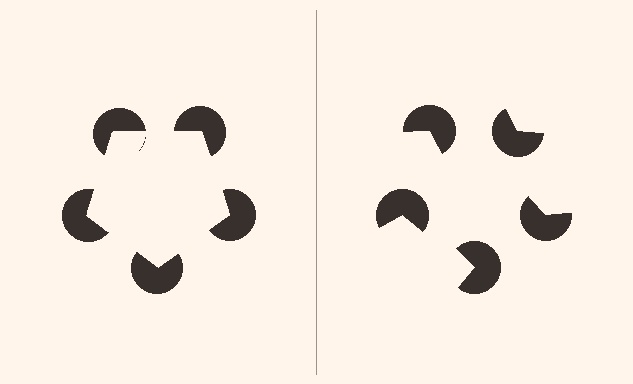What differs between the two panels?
The pac-man discs are positioned identically on both sides; only the wedge orientations differ. On the left they align to a pentagon; on the right they are misaligned.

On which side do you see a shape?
An illusory pentagon appears on the left side. On the right side the wedge cuts are rotated, so no coherent shape forms.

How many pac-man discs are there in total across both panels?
10 — 5 on each side.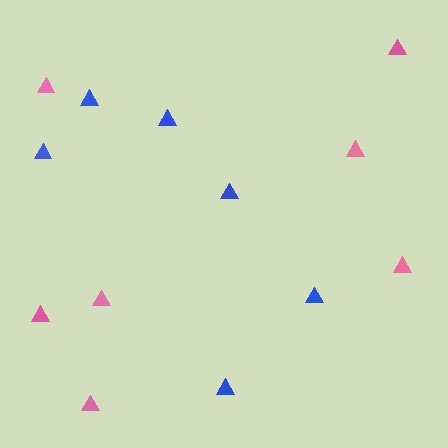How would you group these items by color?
There are 2 groups: one group of pink triangles (7) and one group of blue triangles (6).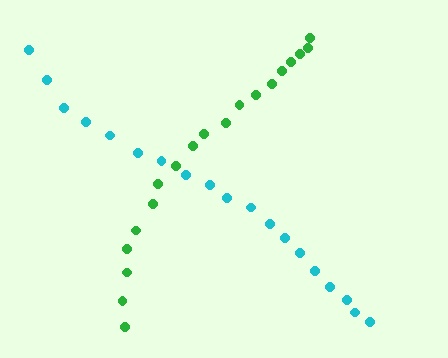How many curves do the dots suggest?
There are 2 distinct paths.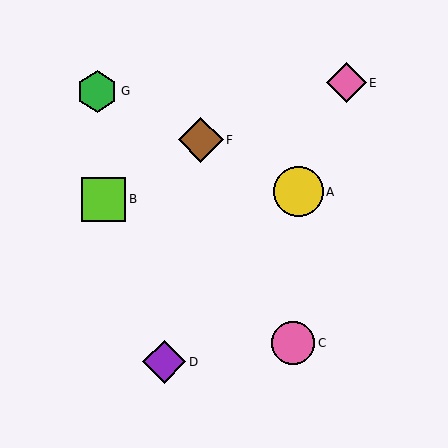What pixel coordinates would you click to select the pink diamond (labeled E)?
Click at (346, 83) to select the pink diamond E.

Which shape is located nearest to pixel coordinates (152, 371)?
The purple diamond (labeled D) at (164, 362) is nearest to that location.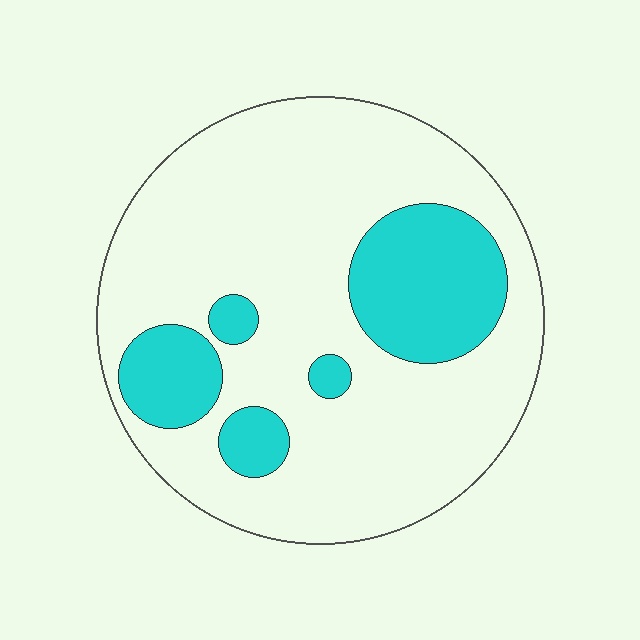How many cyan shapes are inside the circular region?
5.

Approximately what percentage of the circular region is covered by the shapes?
Approximately 25%.